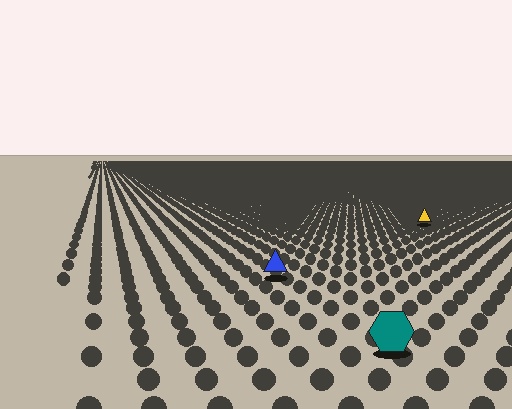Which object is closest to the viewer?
The teal hexagon is closest. The texture marks near it are larger and more spread out.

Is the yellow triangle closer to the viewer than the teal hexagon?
No. The teal hexagon is closer — you can tell from the texture gradient: the ground texture is coarser near it.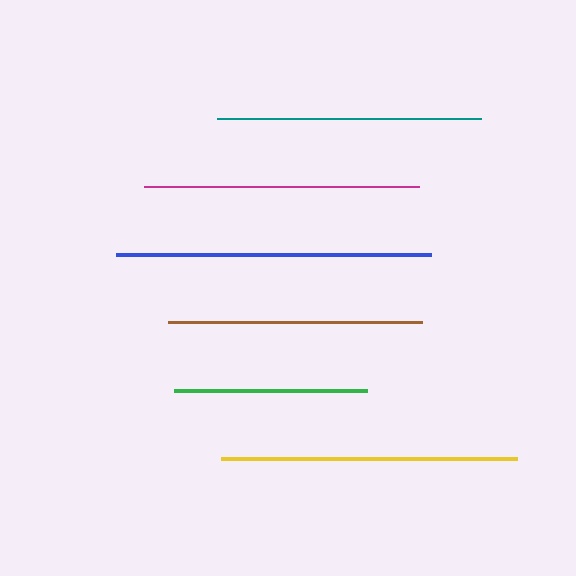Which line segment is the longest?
The blue line is the longest at approximately 315 pixels.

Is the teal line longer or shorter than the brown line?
The teal line is longer than the brown line.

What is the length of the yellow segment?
The yellow segment is approximately 297 pixels long.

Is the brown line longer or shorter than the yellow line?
The yellow line is longer than the brown line.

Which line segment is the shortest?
The green line is the shortest at approximately 193 pixels.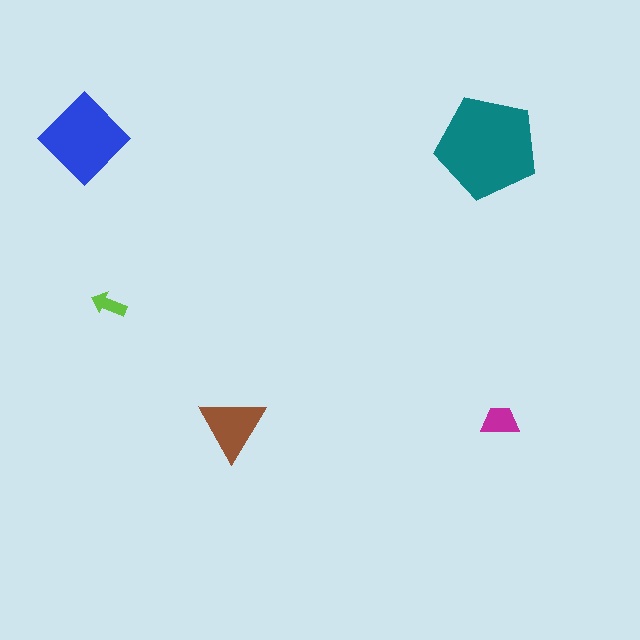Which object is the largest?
The teal pentagon.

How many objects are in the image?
There are 5 objects in the image.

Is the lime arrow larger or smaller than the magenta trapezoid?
Smaller.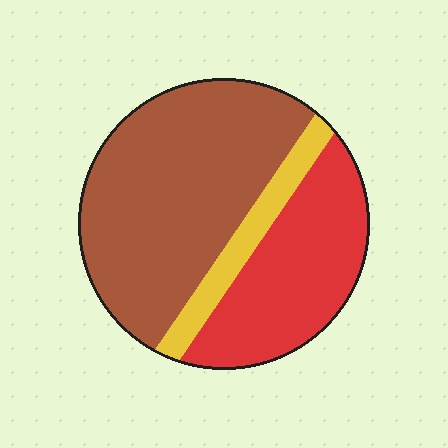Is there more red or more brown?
Brown.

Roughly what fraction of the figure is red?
Red covers roughly 35% of the figure.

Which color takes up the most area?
Brown, at roughly 55%.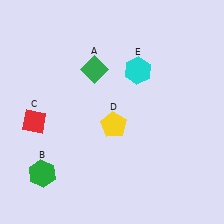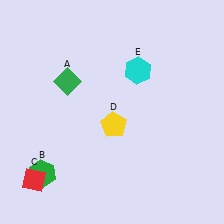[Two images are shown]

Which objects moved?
The objects that moved are: the green diamond (A), the red diamond (C).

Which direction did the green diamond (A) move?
The green diamond (A) moved left.